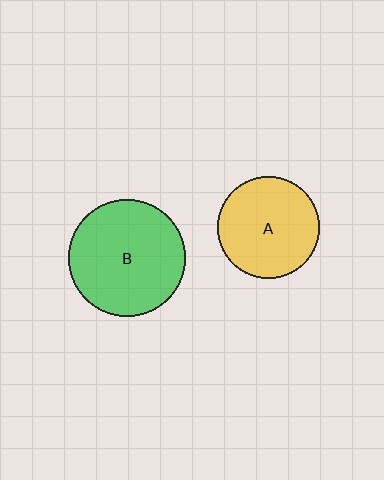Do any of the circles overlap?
No, none of the circles overlap.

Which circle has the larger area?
Circle B (green).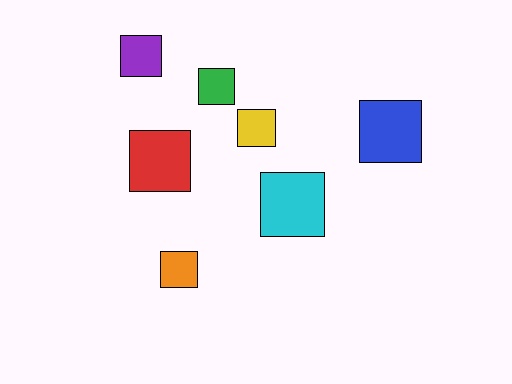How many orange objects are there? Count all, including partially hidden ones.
There is 1 orange object.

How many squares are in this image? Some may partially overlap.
There are 7 squares.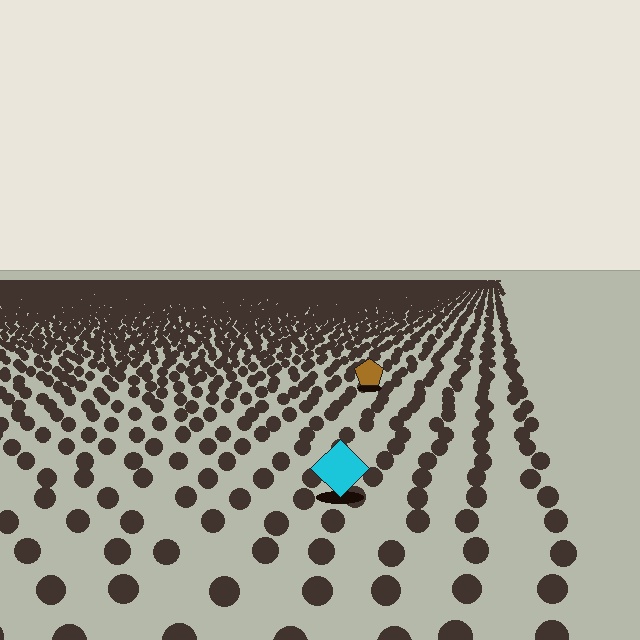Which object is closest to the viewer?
The cyan diamond is closest. The texture marks near it are larger and more spread out.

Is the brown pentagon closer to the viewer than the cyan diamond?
No. The cyan diamond is closer — you can tell from the texture gradient: the ground texture is coarser near it.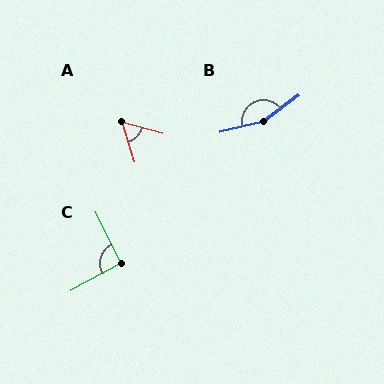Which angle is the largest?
B, at approximately 158 degrees.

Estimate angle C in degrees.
Approximately 93 degrees.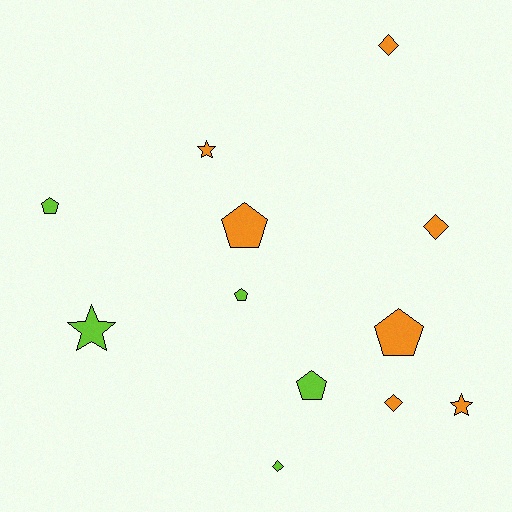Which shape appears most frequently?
Pentagon, with 5 objects.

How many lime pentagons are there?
There are 3 lime pentagons.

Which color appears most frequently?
Orange, with 7 objects.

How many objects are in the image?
There are 12 objects.